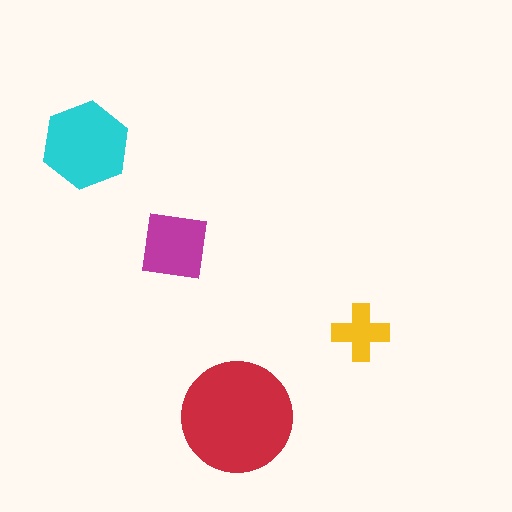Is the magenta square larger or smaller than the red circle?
Smaller.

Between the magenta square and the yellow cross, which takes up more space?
The magenta square.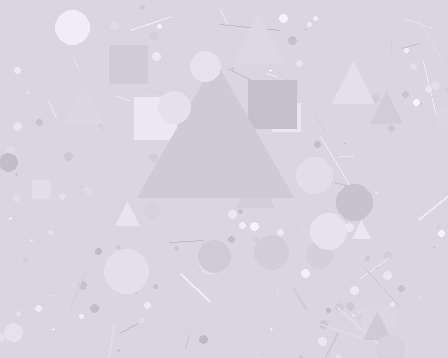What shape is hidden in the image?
A triangle is hidden in the image.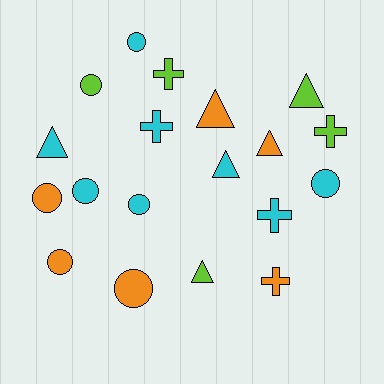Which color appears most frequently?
Cyan, with 8 objects.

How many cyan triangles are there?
There are 2 cyan triangles.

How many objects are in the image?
There are 19 objects.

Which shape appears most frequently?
Circle, with 8 objects.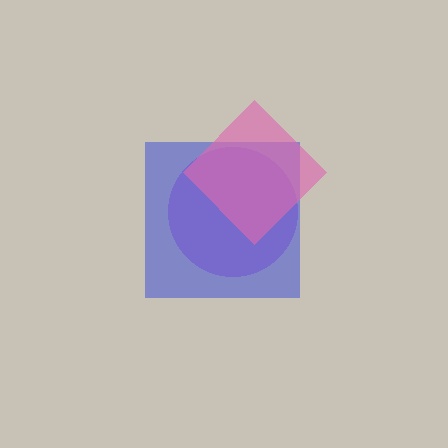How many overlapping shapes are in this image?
There are 3 overlapping shapes in the image.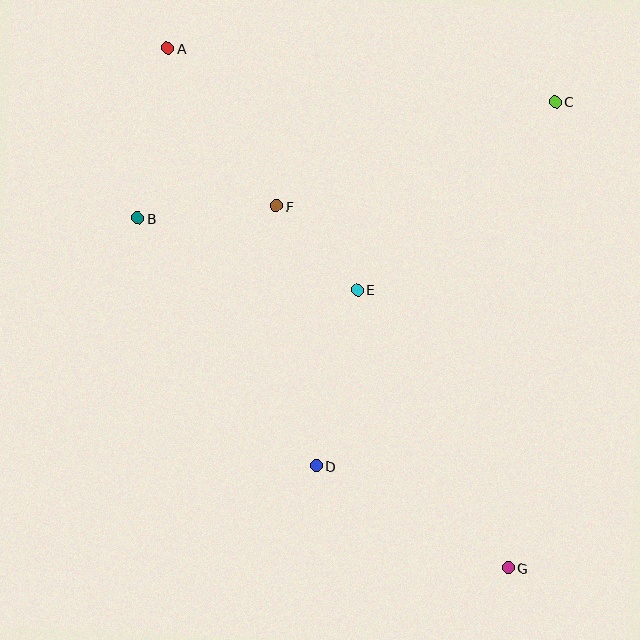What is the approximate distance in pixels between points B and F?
The distance between B and F is approximately 139 pixels.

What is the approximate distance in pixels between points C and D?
The distance between C and D is approximately 436 pixels.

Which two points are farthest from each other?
Points A and G are farthest from each other.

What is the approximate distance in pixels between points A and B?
The distance between A and B is approximately 172 pixels.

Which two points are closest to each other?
Points E and F are closest to each other.